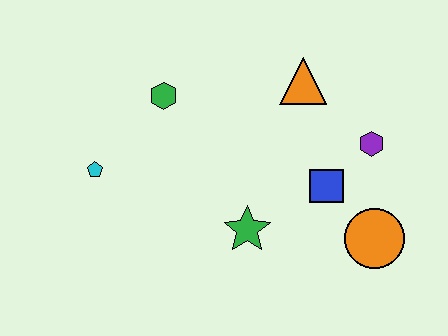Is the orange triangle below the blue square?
No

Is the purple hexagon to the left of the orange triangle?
No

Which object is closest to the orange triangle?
The purple hexagon is closest to the orange triangle.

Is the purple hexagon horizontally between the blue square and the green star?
No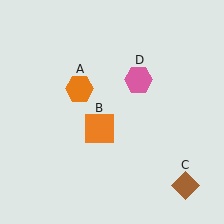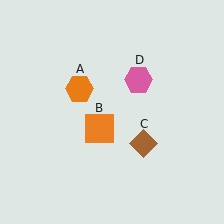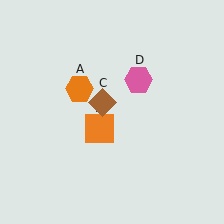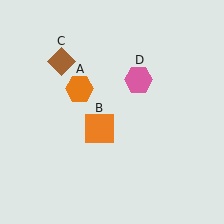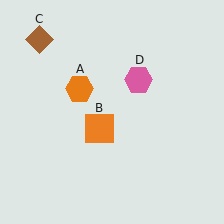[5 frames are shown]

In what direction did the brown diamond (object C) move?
The brown diamond (object C) moved up and to the left.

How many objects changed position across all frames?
1 object changed position: brown diamond (object C).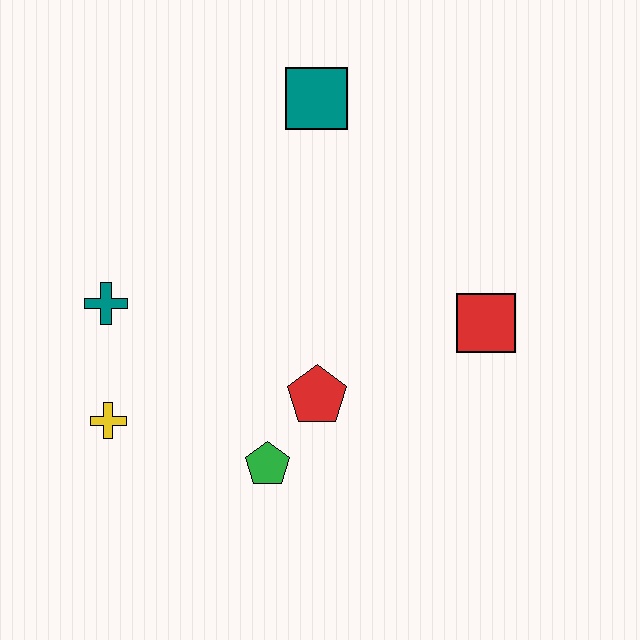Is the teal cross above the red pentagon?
Yes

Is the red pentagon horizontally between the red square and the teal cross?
Yes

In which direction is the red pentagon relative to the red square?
The red pentagon is to the left of the red square.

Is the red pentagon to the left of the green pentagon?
No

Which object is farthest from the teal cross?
The red square is farthest from the teal cross.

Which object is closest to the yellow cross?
The teal cross is closest to the yellow cross.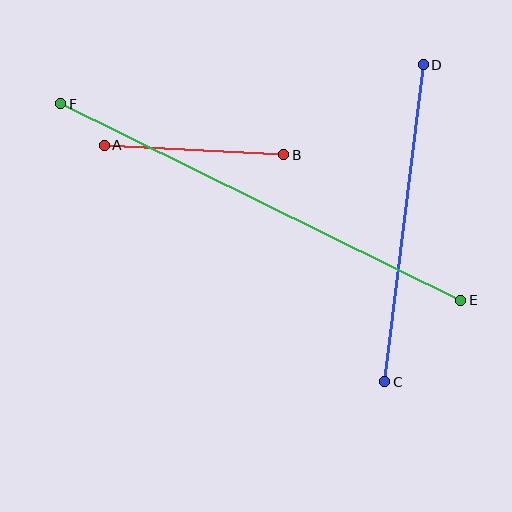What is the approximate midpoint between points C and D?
The midpoint is at approximately (404, 223) pixels.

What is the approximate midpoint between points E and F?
The midpoint is at approximately (261, 202) pixels.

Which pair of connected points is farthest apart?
Points E and F are farthest apart.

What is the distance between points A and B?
The distance is approximately 180 pixels.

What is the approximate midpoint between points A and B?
The midpoint is at approximately (194, 150) pixels.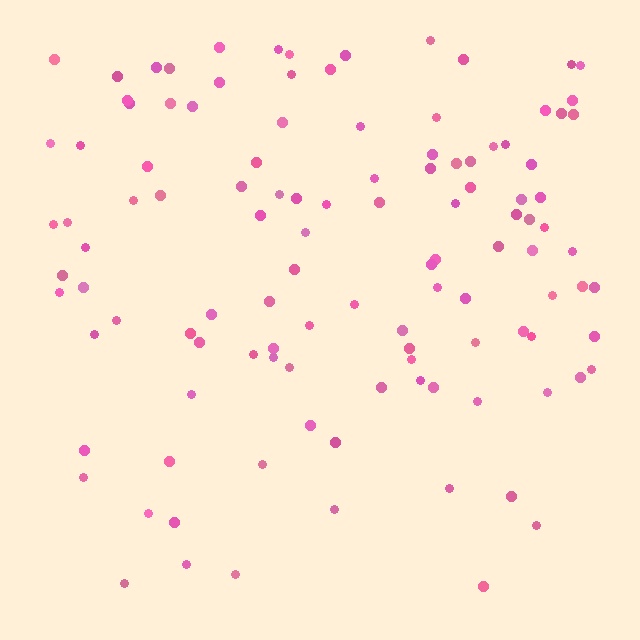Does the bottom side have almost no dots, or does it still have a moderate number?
Still a moderate number, just noticeably fewer than the top.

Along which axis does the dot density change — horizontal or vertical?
Vertical.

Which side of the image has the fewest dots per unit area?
The bottom.